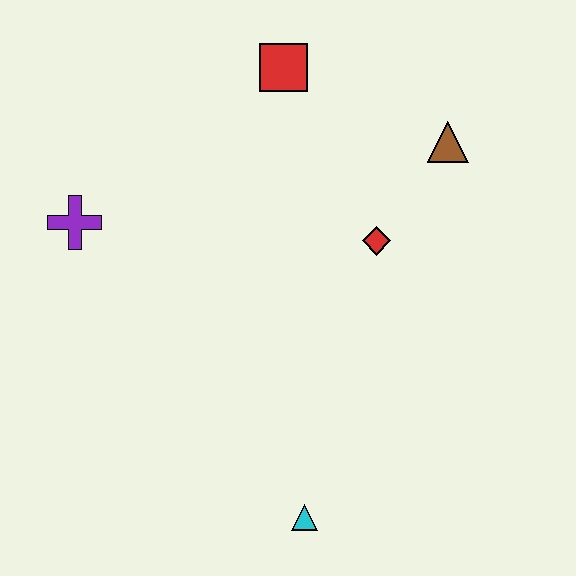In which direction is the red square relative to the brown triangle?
The red square is to the left of the brown triangle.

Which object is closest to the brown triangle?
The red diamond is closest to the brown triangle.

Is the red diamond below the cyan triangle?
No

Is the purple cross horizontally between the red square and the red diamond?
No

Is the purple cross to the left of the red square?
Yes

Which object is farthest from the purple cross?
The brown triangle is farthest from the purple cross.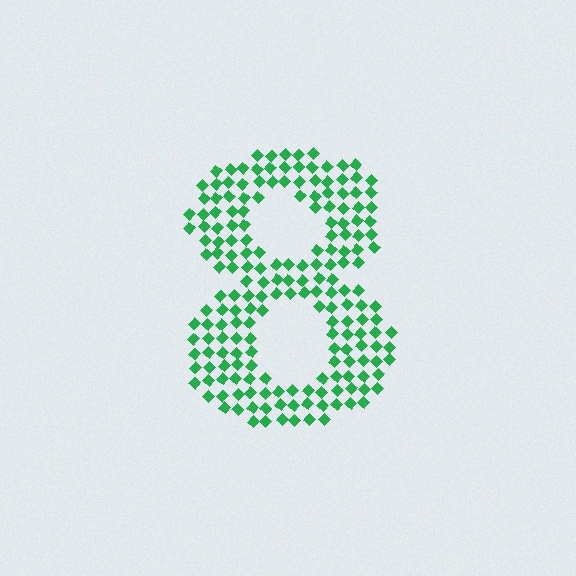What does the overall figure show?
The overall figure shows the digit 8.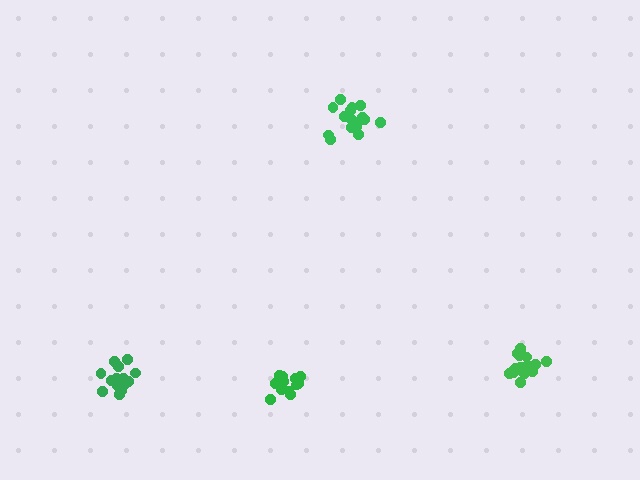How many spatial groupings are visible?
There are 4 spatial groupings.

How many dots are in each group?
Group 1: 16 dots, Group 2: 12 dots, Group 3: 17 dots, Group 4: 15 dots (60 total).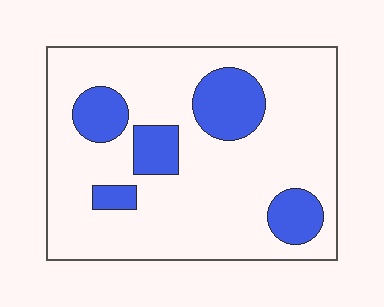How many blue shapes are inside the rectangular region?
5.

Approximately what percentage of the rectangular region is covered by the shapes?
Approximately 20%.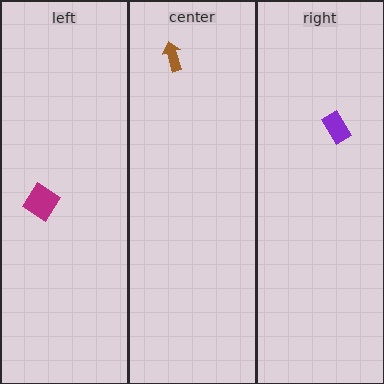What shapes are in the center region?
The brown arrow.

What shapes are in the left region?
The magenta diamond.